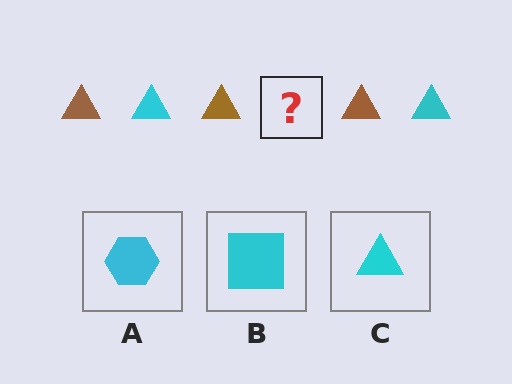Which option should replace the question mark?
Option C.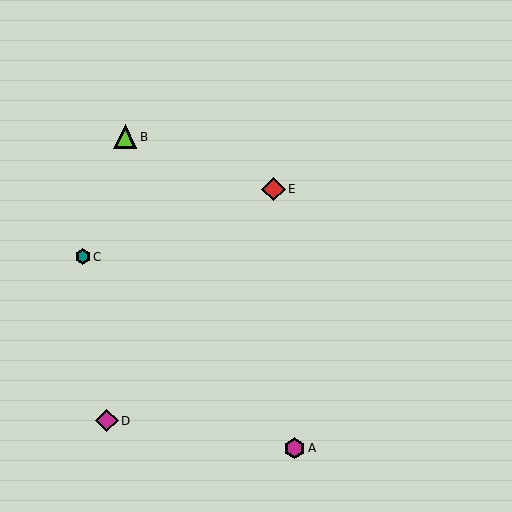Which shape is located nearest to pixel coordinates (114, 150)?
The lime triangle (labeled B) at (125, 137) is nearest to that location.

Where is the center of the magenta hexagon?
The center of the magenta hexagon is at (294, 448).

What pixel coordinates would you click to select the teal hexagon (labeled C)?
Click at (83, 257) to select the teal hexagon C.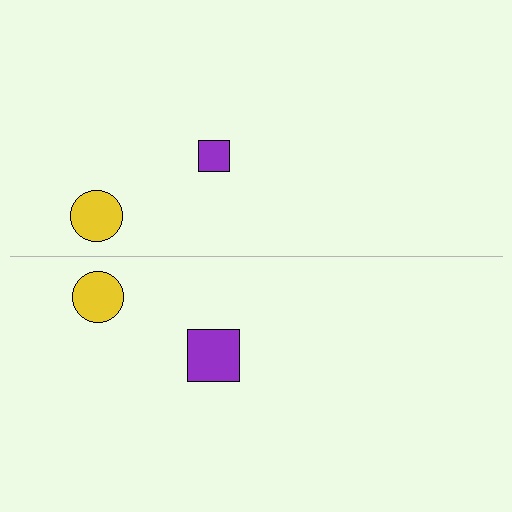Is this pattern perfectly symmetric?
No, the pattern is not perfectly symmetric. The purple square on the bottom side has a different size than its mirror counterpart.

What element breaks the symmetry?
The purple square on the bottom side has a different size than its mirror counterpart.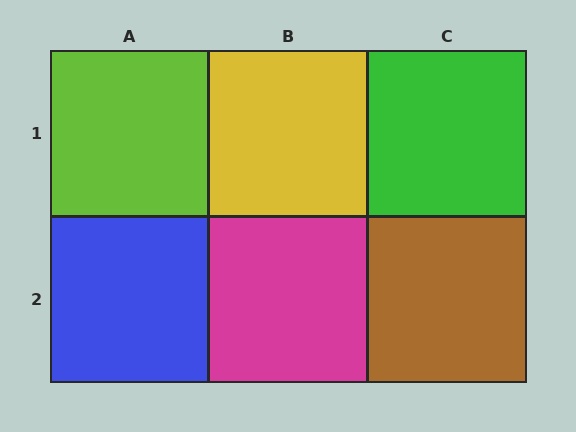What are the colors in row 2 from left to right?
Blue, magenta, brown.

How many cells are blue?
1 cell is blue.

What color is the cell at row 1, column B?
Yellow.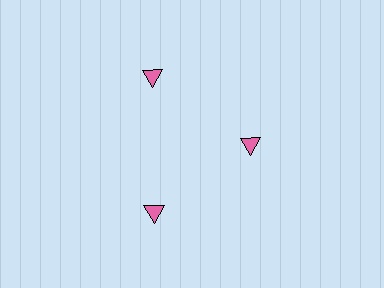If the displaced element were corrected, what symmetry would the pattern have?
It would have 3-fold rotational symmetry — the pattern would map onto itself every 120 degrees.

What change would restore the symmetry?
The symmetry would be restored by moving it outward, back onto the ring so that all 3 triangles sit at equal angles and equal distance from the center.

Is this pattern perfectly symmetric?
No. The 3 pink triangles are arranged in a ring, but one element near the 3 o'clock position is pulled inward toward the center, breaking the 3-fold rotational symmetry.